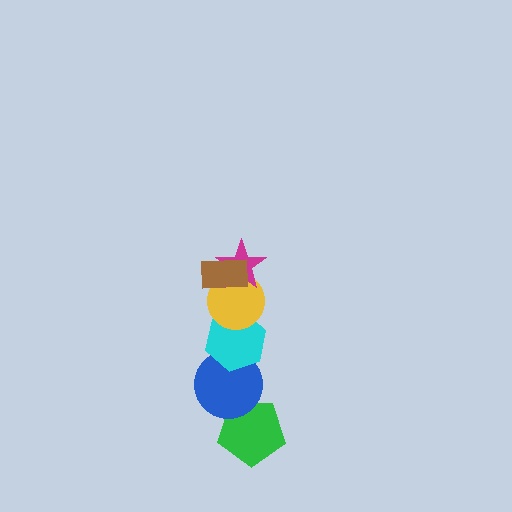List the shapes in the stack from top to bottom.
From top to bottom: the brown rectangle, the magenta star, the yellow circle, the cyan hexagon, the blue circle, the green pentagon.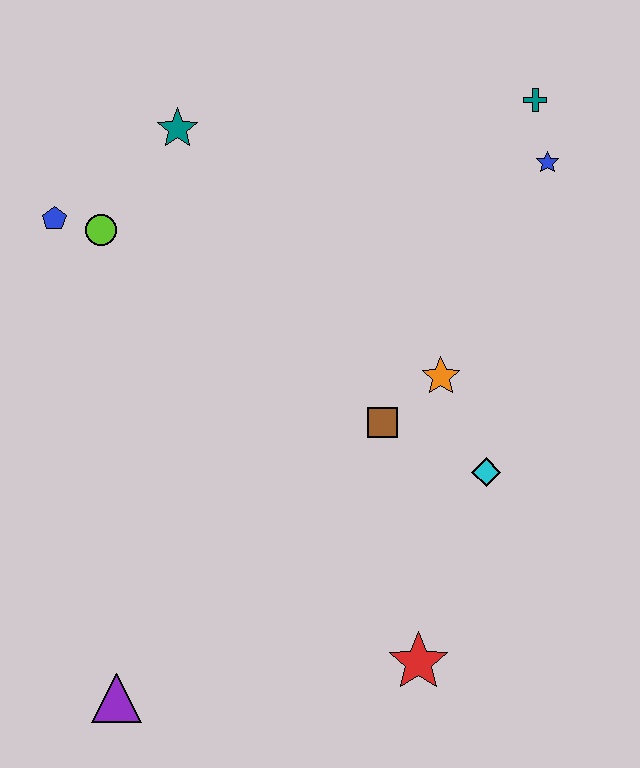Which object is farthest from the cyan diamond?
The blue pentagon is farthest from the cyan diamond.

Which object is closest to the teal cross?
The blue star is closest to the teal cross.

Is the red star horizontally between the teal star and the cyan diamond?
Yes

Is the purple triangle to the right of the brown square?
No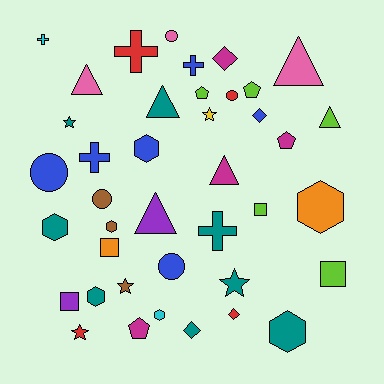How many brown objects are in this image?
There are 3 brown objects.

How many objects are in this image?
There are 40 objects.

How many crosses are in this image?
There are 5 crosses.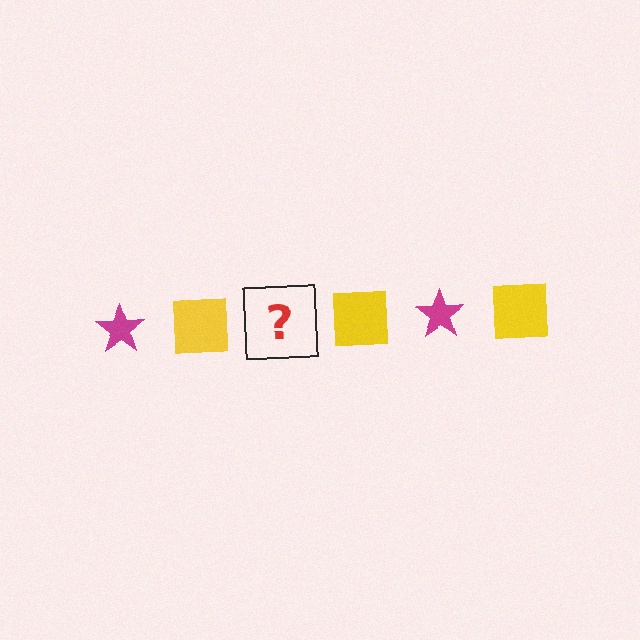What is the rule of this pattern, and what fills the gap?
The rule is that the pattern alternates between magenta star and yellow square. The gap should be filled with a magenta star.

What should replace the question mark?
The question mark should be replaced with a magenta star.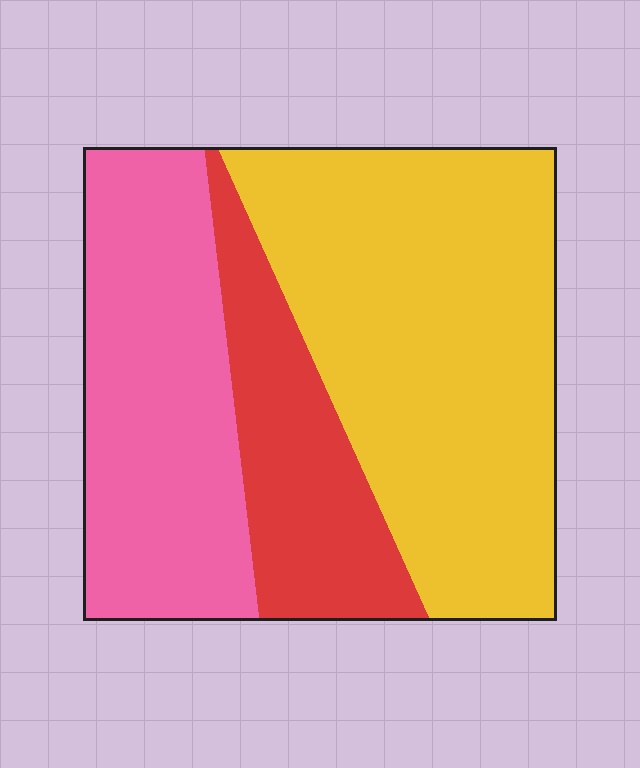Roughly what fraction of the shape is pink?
Pink covers roughly 30% of the shape.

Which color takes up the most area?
Yellow, at roughly 50%.